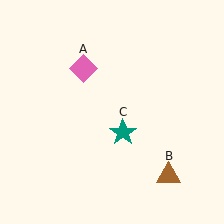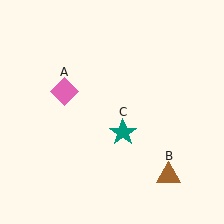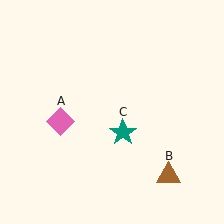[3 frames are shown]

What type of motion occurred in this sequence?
The pink diamond (object A) rotated counterclockwise around the center of the scene.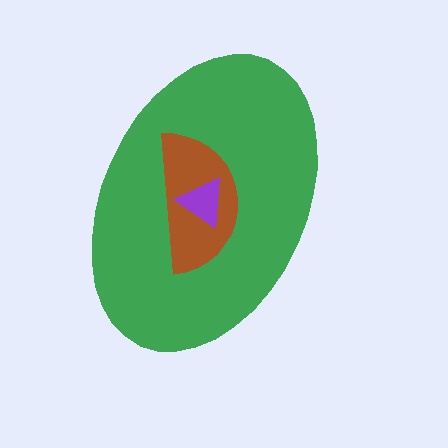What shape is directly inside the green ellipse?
The brown semicircle.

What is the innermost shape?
The purple triangle.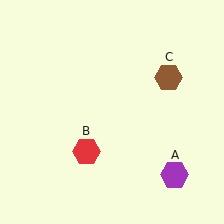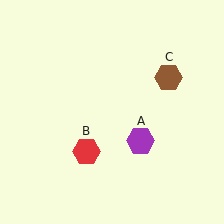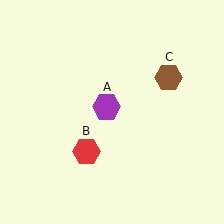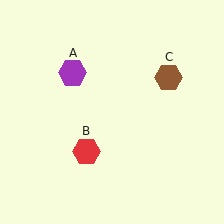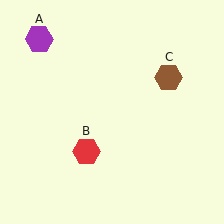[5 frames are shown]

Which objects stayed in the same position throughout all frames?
Red hexagon (object B) and brown hexagon (object C) remained stationary.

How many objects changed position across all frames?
1 object changed position: purple hexagon (object A).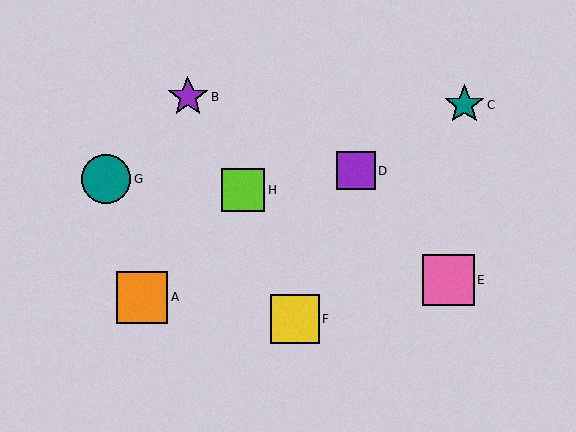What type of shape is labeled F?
Shape F is a yellow square.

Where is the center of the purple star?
The center of the purple star is at (188, 97).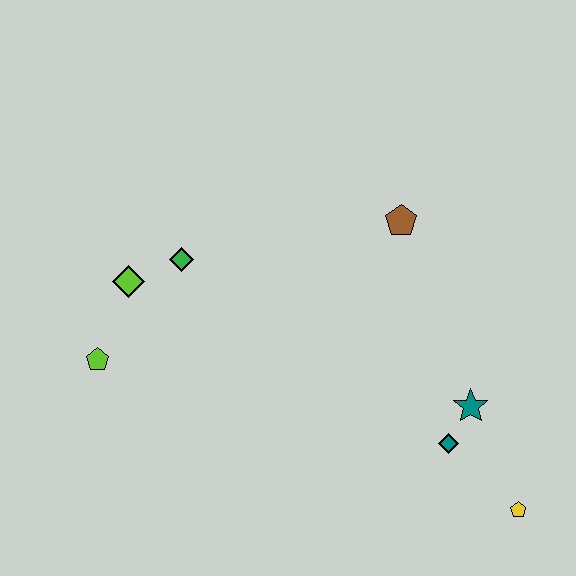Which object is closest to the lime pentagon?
The lime diamond is closest to the lime pentagon.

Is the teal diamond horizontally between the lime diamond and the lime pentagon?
No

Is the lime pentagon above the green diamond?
No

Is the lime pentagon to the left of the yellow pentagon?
Yes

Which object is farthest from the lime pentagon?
The yellow pentagon is farthest from the lime pentagon.